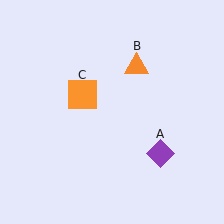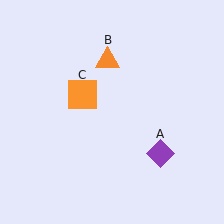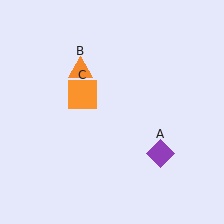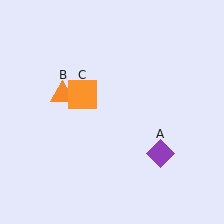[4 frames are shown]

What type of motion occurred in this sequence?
The orange triangle (object B) rotated counterclockwise around the center of the scene.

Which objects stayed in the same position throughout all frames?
Purple diamond (object A) and orange square (object C) remained stationary.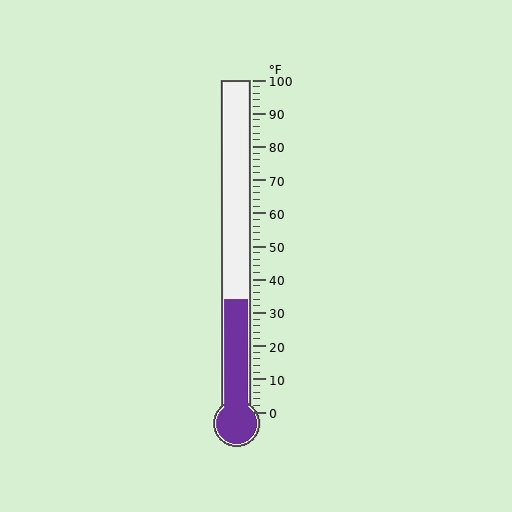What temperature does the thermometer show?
The thermometer shows approximately 34°F.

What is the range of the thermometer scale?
The thermometer scale ranges from 0°F to 100°F.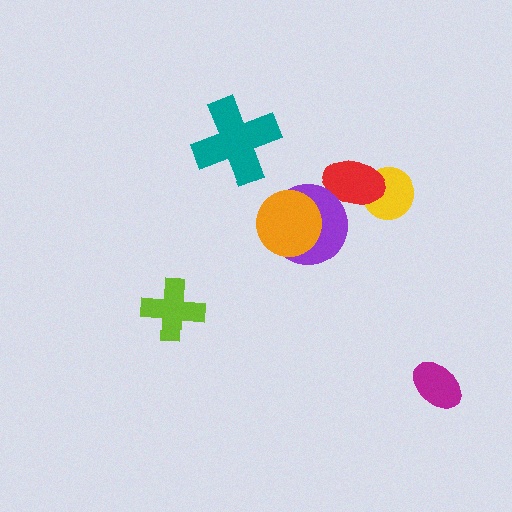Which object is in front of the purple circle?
The orange circle is in front of the purple circle.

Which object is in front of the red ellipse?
The purple circle is in front of the red ellipse.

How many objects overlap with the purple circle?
2 objects overlap with the purple circle.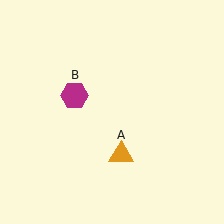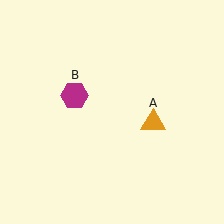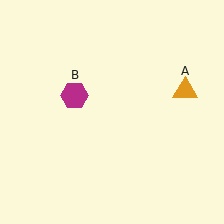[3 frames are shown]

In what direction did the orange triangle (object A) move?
The orange triangle (object A) moved up and to the right.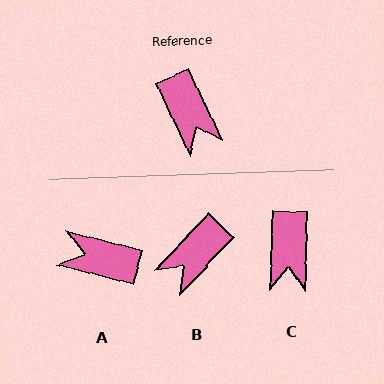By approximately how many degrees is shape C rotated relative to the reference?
Approximately 26 degrees clockwise.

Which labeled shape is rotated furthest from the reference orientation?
A, about 129 degrees away.